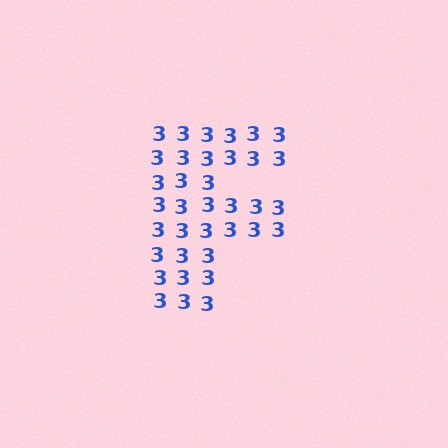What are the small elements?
The small elements are digit 3's.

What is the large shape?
The large shape is the letter F.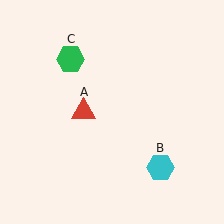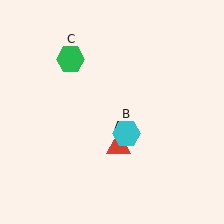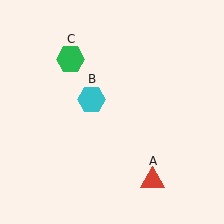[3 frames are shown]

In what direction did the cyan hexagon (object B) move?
The cyan hexagon (object B) moved up and to the left.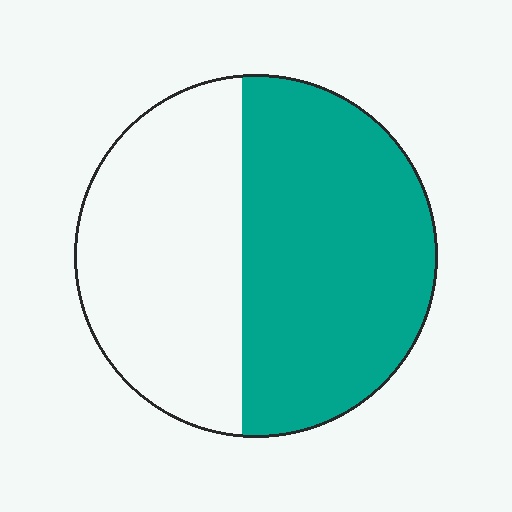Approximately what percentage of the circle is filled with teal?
Approximately 55%.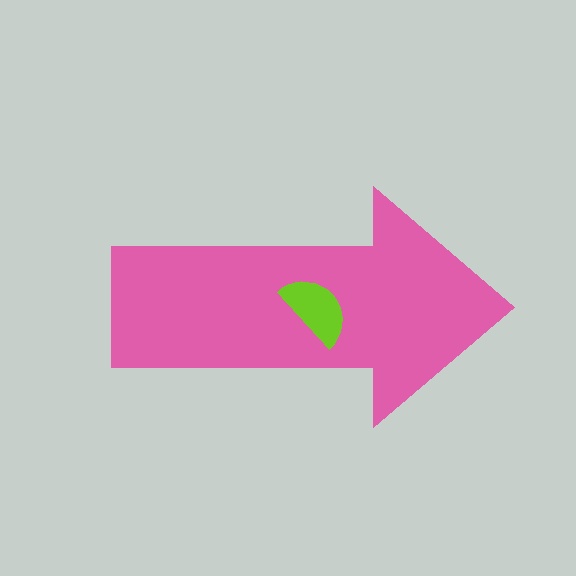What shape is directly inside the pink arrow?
The lime semicircle.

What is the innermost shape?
The lime semicircle.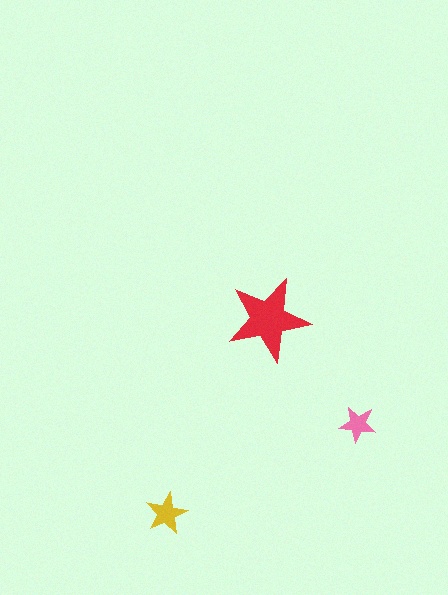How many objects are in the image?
There are 3 objects in the image.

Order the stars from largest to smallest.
the red one, the yellow one, the pink one.